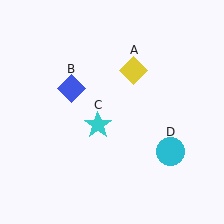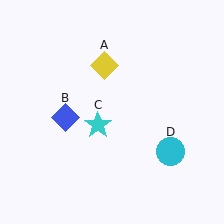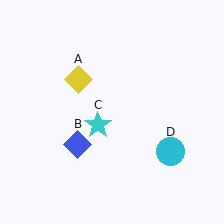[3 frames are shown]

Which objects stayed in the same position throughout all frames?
Cyan star (object C) and cyan circle (object D) remained stationary.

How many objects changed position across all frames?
2 objects changed position: yellow diamond (object A), blue diamond (object B).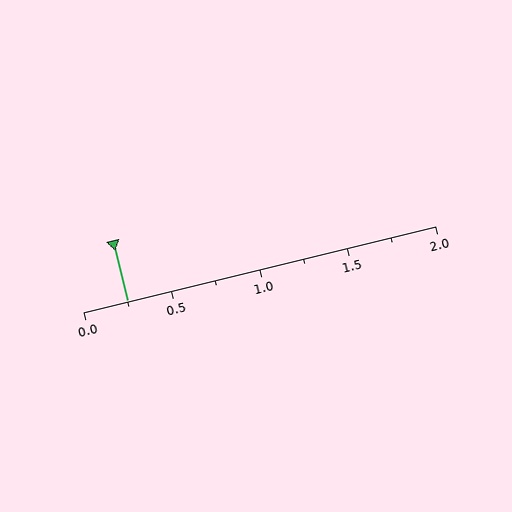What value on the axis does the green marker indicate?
The marker indicates approximately 0.25.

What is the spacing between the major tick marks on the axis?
The major ticks are spaced 0.5 apart.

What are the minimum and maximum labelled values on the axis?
The axis runs from 0.0 to 2.0.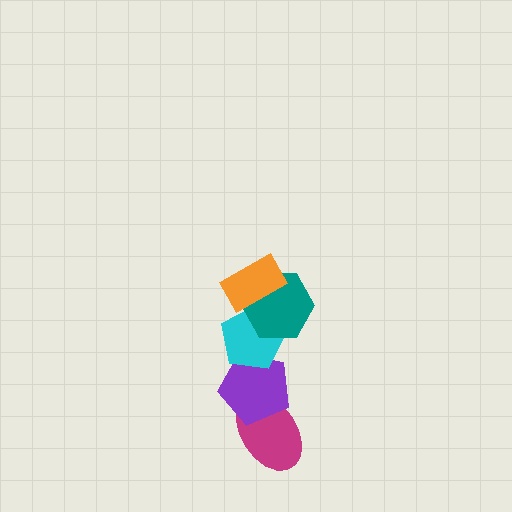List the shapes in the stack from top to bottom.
From top to bottom: the orange rectangle, the teal hexagon, the cyan pentagon, the purple pentagon, the magenta ellipse.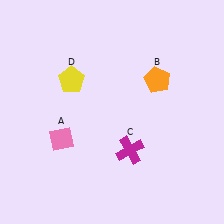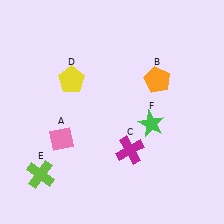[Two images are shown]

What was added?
A lime cross (E), a green star (F) were added in Image 2.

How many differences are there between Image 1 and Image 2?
There are 2 differences between the two images.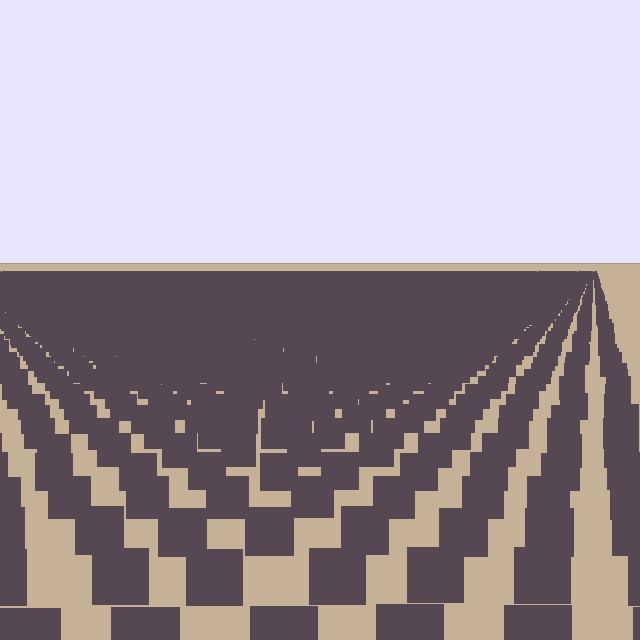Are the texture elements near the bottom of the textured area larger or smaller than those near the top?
Larger. Near the bottom, elements are closer to the viewer and appear at a bigger on-screen size.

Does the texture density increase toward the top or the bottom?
Density increases toward the top.